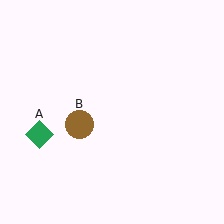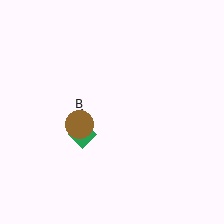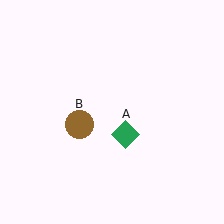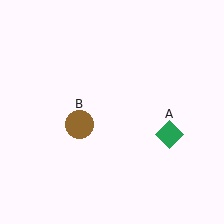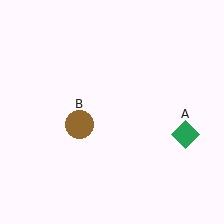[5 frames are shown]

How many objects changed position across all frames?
1 object changed position: green diamond (object A).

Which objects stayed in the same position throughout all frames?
Brown circle (object B) remained stationary.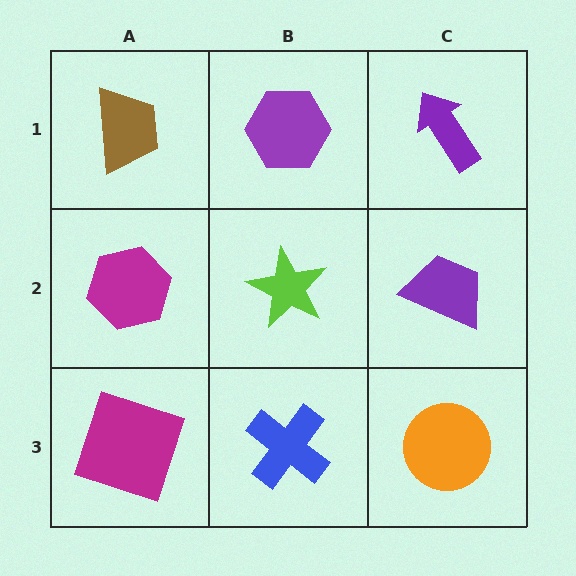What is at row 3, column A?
A magenta square.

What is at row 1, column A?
A brown trapezoid.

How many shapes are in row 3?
3 shapes.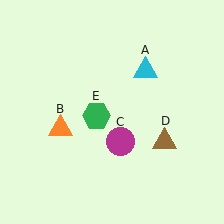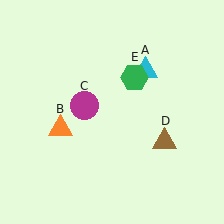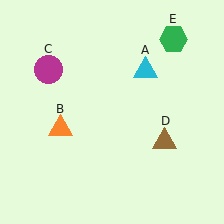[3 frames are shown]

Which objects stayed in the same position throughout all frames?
Cyan triangle (object A) and orange triangle (object B) and brown triangle (object D) remained stationary.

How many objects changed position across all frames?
2 objects changed position: magenta circle (object C), green hexagon (object E).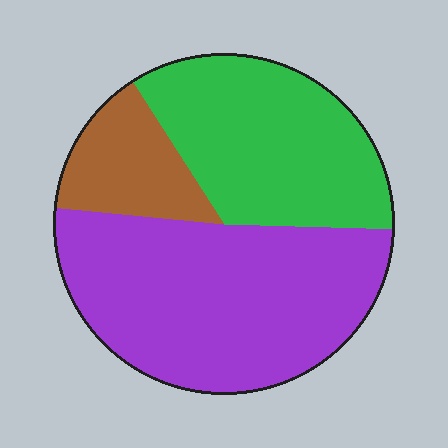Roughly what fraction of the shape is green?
Green covers 35% of the shape.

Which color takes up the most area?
Purple, at roughly 50%.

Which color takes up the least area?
Brown, at roughly 15%.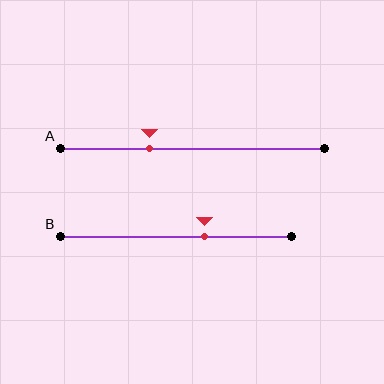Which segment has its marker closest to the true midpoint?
Segment B has its marker closest to the true midpoint.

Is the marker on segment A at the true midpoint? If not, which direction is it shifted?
No, the marker on segment A is shifted to the left by about 16% of the segment length.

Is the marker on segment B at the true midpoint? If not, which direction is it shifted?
No, the marker on segment B is shifted to the right by about 13% of the segment length.